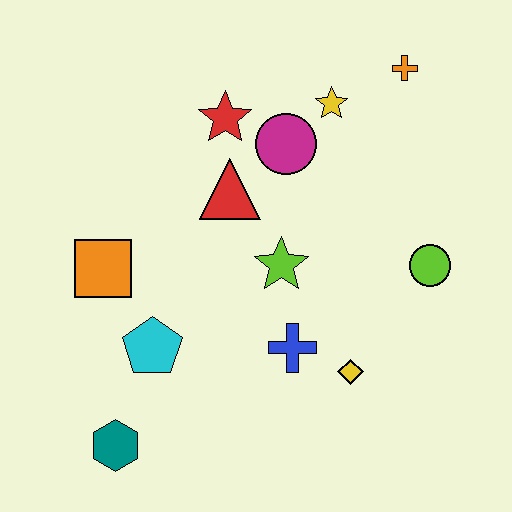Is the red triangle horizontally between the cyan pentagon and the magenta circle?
Yes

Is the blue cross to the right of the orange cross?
No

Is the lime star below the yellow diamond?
No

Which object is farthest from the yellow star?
The teal hexagon is farthest from the yellow star.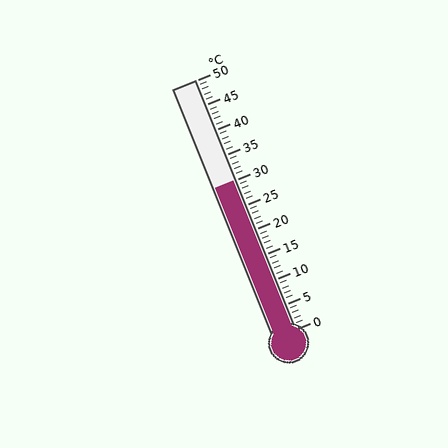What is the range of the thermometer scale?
The thermometer scale ranges from 0°C to 50°C.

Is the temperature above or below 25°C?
The temperature is above 25°C.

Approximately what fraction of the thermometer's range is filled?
The thermometer is filled to approximately 60% of its range.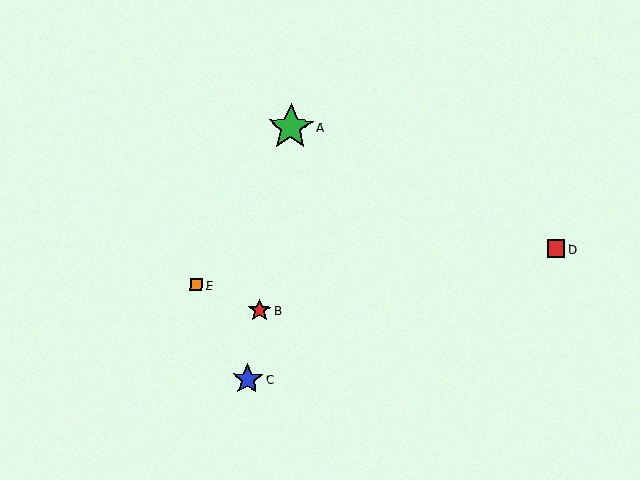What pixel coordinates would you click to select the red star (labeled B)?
Click at (259, 310) to select the red star B.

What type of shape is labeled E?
Shape E is an orange square.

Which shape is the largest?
The green star (labeled A) is the largest.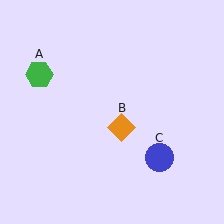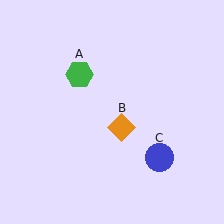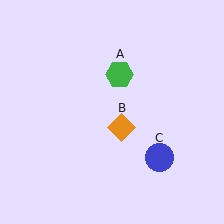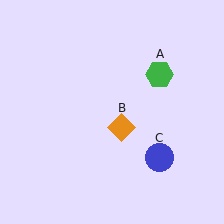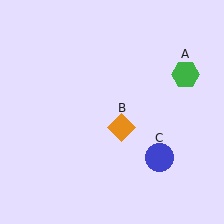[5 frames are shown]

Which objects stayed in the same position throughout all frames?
Orange diamond (object B) and blue circle (object C) remained stationary.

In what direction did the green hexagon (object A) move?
The green hexagon (object A) moved right.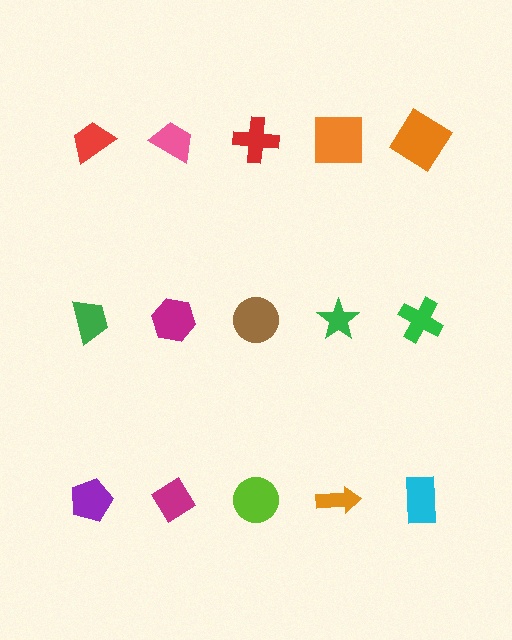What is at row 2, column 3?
A brown circle.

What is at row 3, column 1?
A purple pentagon.